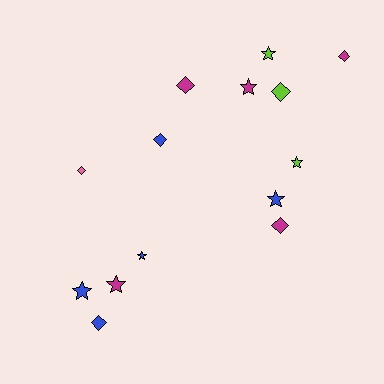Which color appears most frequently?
Magenta, with 5 objects.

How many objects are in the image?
There are 14 objects.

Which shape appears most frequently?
Star, with 7 objects.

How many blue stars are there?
There are 3 blue stars.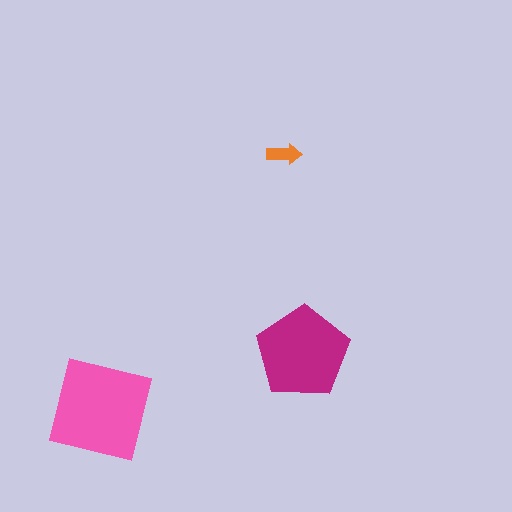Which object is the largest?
The pink square.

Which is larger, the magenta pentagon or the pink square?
The pink square.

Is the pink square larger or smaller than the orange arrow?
Larger.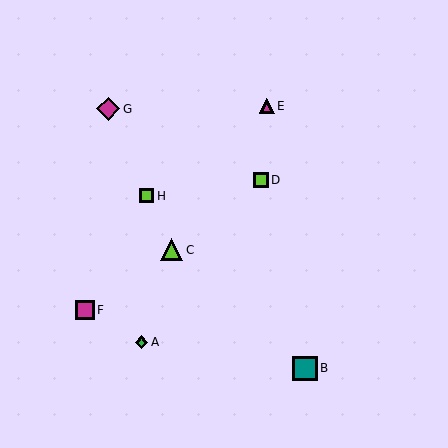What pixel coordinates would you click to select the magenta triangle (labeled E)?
Click at (267, 106) to select the magenta triangle E.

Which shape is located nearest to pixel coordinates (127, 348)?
The green diamond (labeled A) at (142, 342) is nearest to that location.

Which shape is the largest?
The teal square (labeled B) is the largest.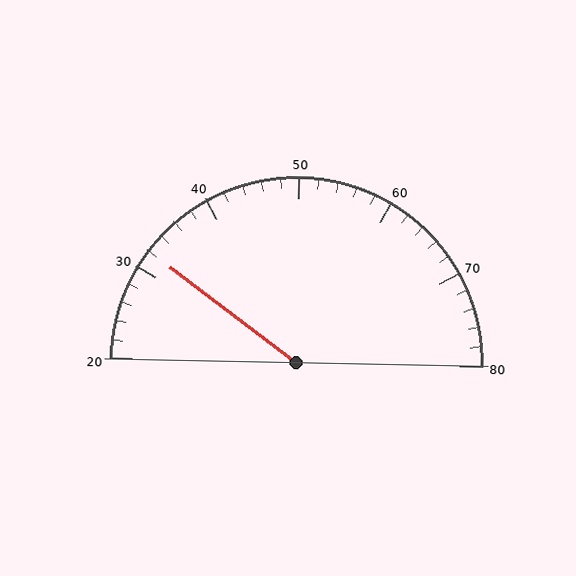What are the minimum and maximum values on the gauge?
The gauge ranges from 20 to 80.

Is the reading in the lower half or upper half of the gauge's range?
The reading is in the lower half of the range (20 to 80).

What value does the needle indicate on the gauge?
The needle indicates approximately 32.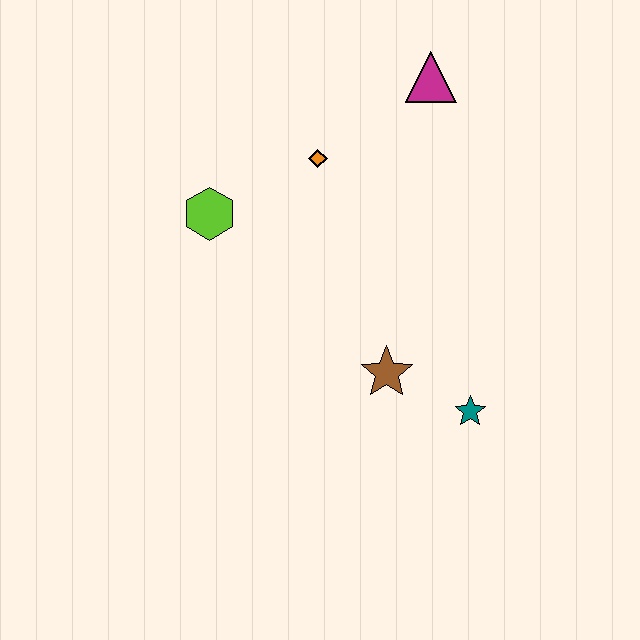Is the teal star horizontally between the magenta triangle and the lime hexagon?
No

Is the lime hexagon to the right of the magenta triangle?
No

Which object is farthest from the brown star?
The magenta triangle is farthest from the brown star.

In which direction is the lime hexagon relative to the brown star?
The lime hexagon is to the left of the brown star.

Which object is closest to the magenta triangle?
The orange diamond is closest to the magenta triangle.